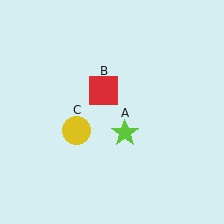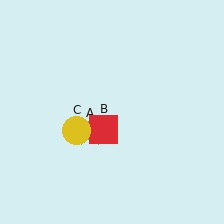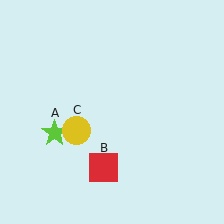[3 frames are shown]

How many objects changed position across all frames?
2 objects changed position: lime star (object A), red square (object B).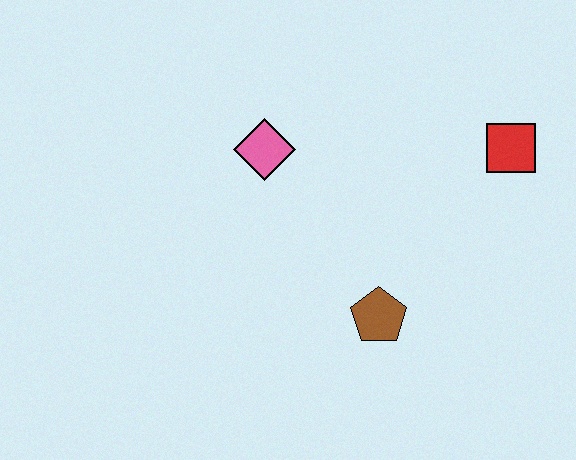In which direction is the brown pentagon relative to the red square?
The brown pentagon is below the red square.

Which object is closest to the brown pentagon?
The pink diamond is closest to the brown pentagon.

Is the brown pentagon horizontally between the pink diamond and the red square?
Yes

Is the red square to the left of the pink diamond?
No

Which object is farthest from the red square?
The pink diamond is farthest from the red square.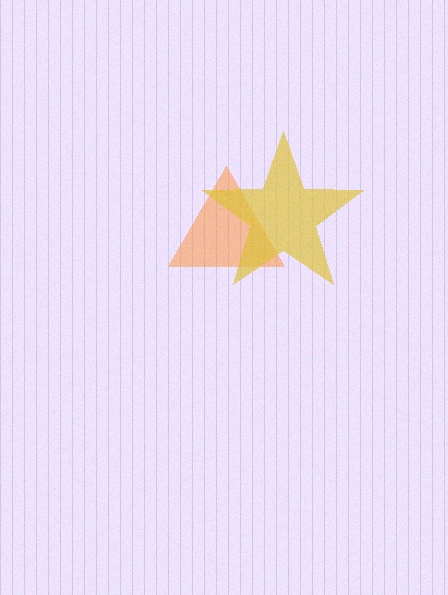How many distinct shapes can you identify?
There are 2 distinct shapes: an orange triangle, a yellow star.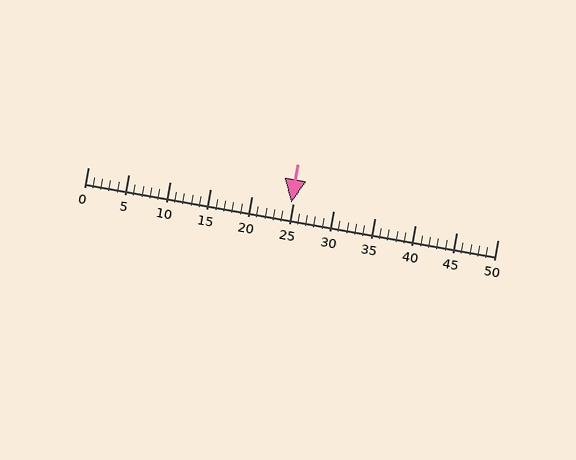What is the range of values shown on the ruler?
The ruler shows values from 0 to 50.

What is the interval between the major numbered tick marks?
The major tick marks are spaced 5 units apart.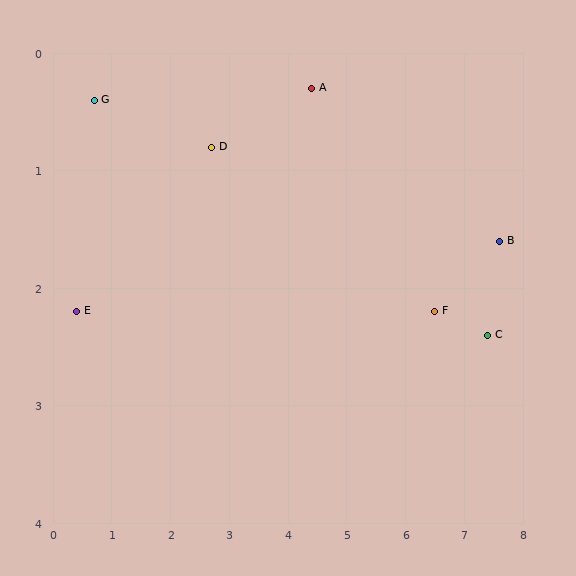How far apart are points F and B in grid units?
Points F and B are about 1.3 grid units apart.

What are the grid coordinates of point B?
Point B is at approximately (7.6, 1.6).